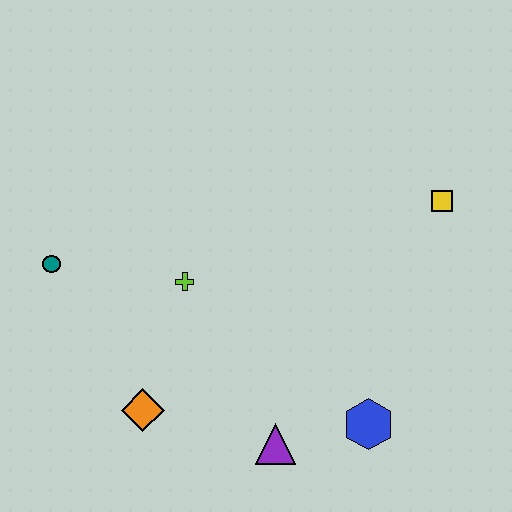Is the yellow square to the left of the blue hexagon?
No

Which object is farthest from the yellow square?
The teal circle is farthest from the yellow square.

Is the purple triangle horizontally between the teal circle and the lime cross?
No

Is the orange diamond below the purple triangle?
No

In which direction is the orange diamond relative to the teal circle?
The orange diamond is below the teal circle.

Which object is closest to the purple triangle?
The blue hexagon is closest to the purple triangle.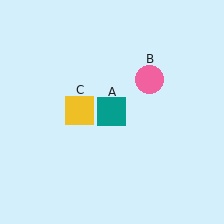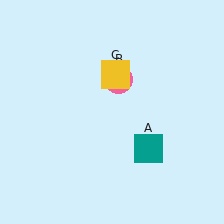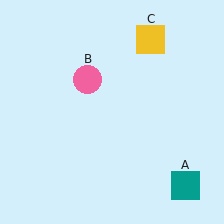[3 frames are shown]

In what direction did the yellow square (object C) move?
The yellow square (object C) moved up and to the right.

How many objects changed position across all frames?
3 objects changed position: teal square (object A), pink circle (object B), yellow square (object C).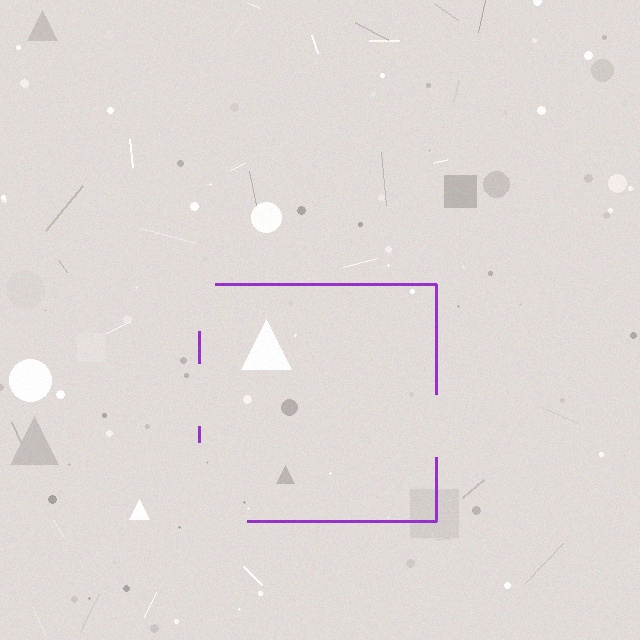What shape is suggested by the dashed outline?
The dashed outline suggests a square.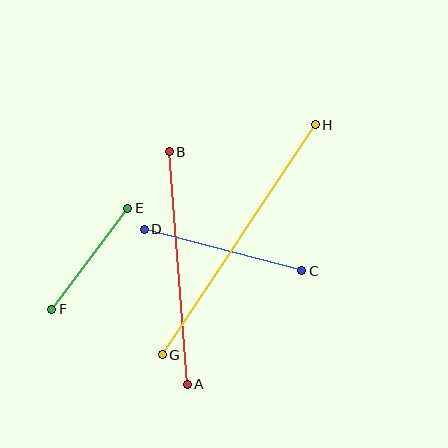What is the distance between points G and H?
The distance is approximately 276 pixels.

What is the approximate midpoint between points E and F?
The midpoint is at approximately (90, 259) pixels.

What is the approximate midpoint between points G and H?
The midpoint is at approximately (239, 240) pixels.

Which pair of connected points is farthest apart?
Points G and H are farthest apart.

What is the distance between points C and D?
The distance is approximately 163 pixels.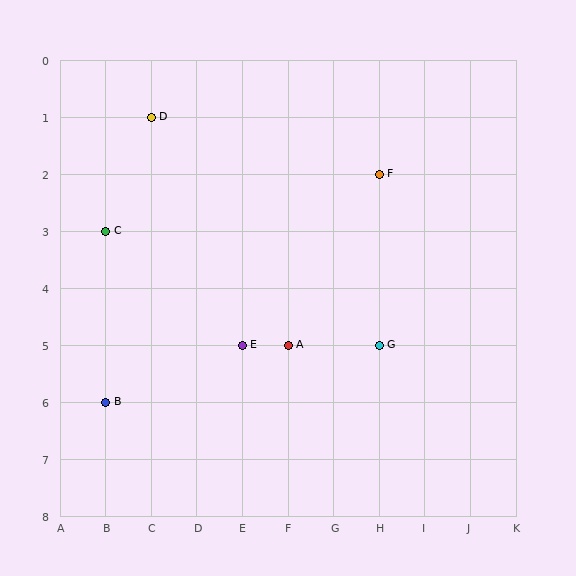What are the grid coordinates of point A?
Point A is at grid coordinates (F, 5).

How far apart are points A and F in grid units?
Points A and F are 2 columns and 3 rows apart (about 3.6 grid units diagonally).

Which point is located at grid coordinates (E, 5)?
Point E is at (E, 5).